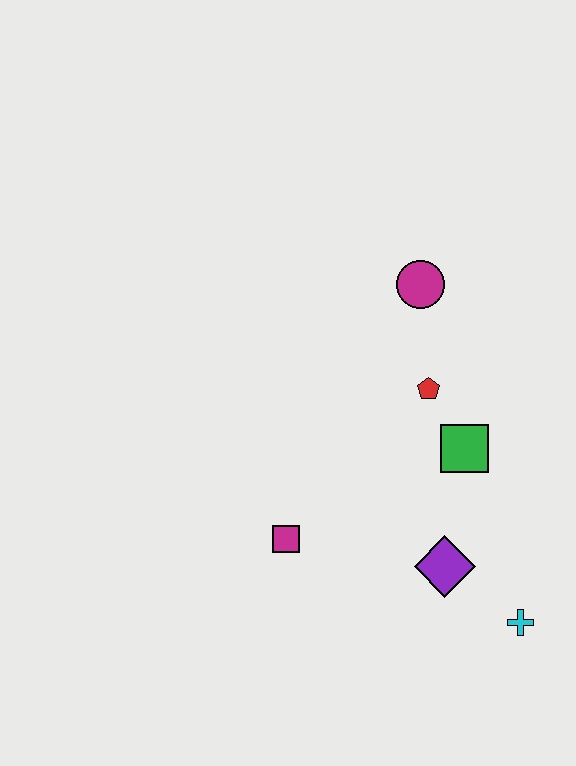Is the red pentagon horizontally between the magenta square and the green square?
Yes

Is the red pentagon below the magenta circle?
Yes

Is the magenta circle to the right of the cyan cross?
No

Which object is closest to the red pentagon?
The green square is closest to the red pentagon.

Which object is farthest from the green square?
The magenta square is farthest from the green square.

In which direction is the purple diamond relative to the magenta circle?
The purple diamond is below the magenta circle.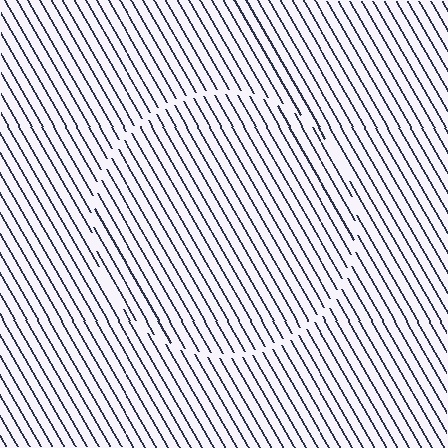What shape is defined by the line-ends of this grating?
An illusory circle. The interior of the shape contains the same grating, shifted by half a period — the contour is defined by the phase discontinuity where line-ends from the inner and outer gratings abut.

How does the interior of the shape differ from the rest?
The interior of the shape contains the same grating, shifted by half a period — the contour is defined by the phase discontinuity where line-ends from the inner and outer gratings abut.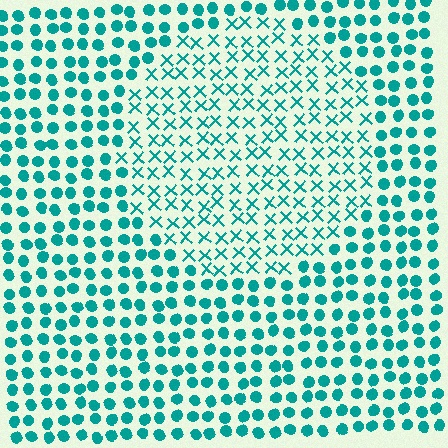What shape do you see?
I see a circle.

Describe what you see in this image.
The image is filled with small teal elements arranged in a uniform grid. A circle-shaped region contains X marks, while the surrounding area contains circles. The boundary is defined purely by the change in element shape.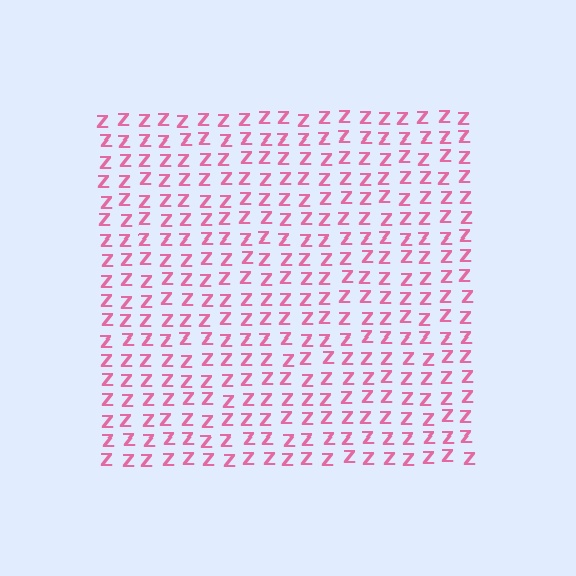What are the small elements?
The small elements are letter Z's.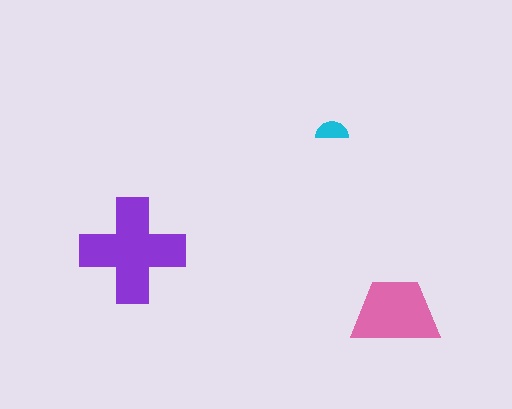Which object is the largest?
The purple cross.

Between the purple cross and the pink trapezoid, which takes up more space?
The purple cross.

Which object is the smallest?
The cyan semicircle.